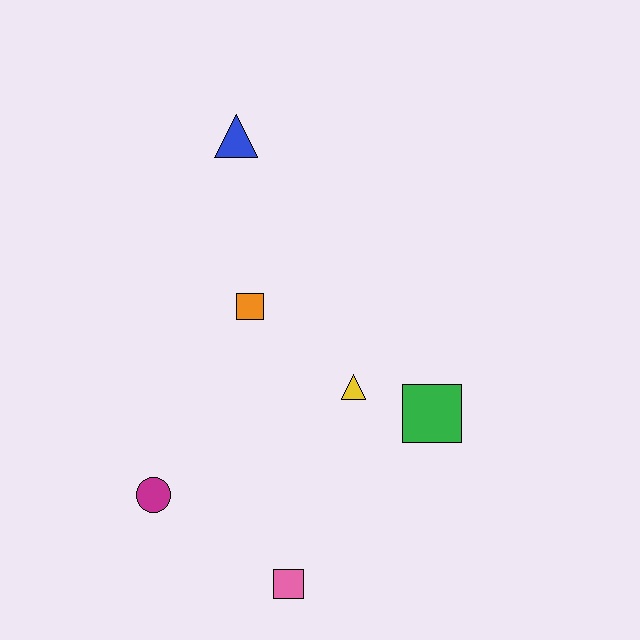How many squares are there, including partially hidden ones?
There are 3 squares.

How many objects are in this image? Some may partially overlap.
There are 6 objects.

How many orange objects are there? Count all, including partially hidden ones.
There is 1 orange object.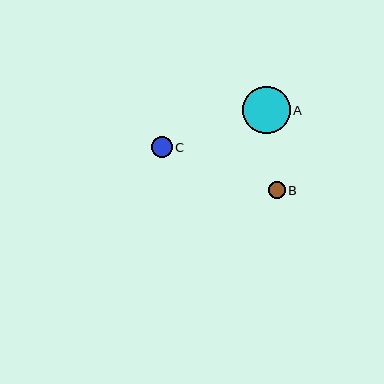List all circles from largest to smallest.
From largest to smallest: A, C, B.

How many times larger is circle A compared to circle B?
Circle A is approximately 2.8 times the size of circle B.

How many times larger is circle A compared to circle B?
Circle A is approximately 2.8 times the size of circle B.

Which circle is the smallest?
Circle B is the smallest with a size of approximately 17 pixels.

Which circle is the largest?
Circle A is the largest with a size of approximately 47 pixels.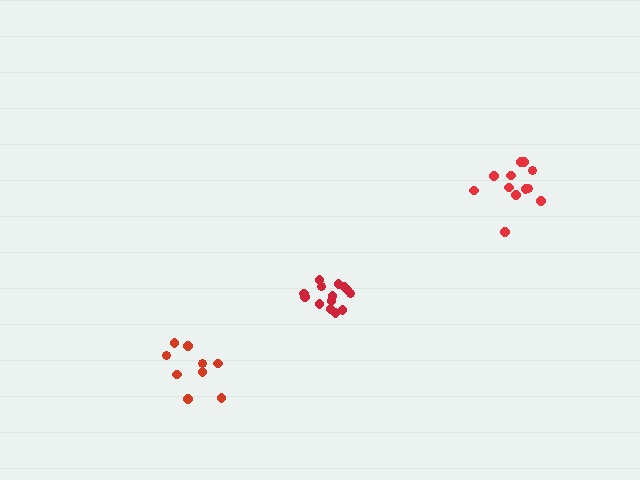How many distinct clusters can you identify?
There are 3 distinct clusters.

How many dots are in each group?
Group 1: 9 dots, Group 2: 12 dots, Group 3: 14 dots (35 total).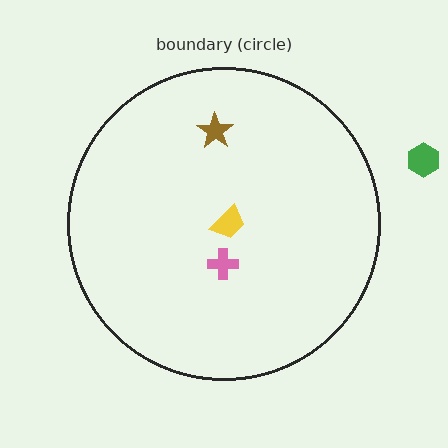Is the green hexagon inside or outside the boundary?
Outside.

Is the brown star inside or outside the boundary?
Inside.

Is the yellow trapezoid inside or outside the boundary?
Inside.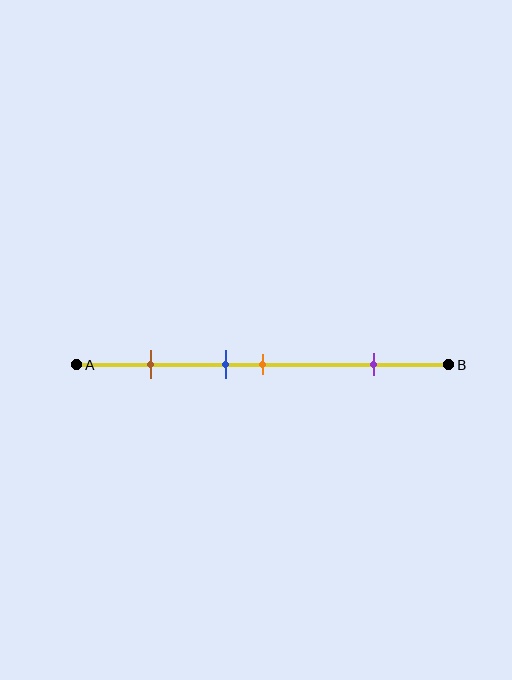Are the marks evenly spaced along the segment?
No, the marks are not evenly spaced.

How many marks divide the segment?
There are 4 marks dividing the segment.